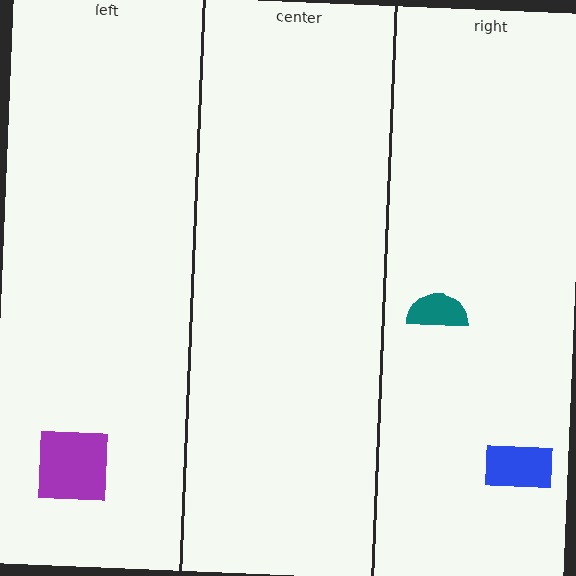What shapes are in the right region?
The blue rectangle, the teal semicircle.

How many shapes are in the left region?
1.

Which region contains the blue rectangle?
The right region.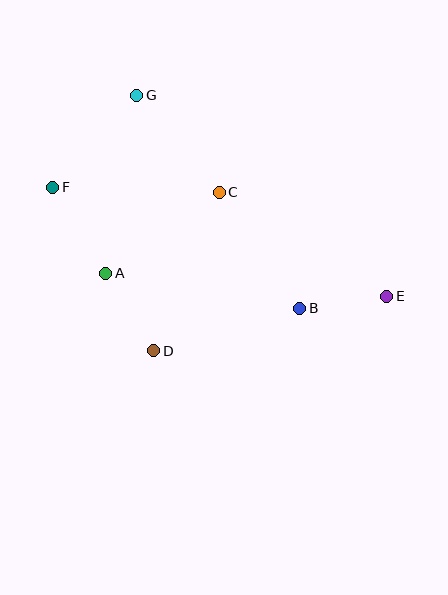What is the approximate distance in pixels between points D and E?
The distance between D and E is approximately 239 pixels.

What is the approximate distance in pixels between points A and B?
The distance between A and B is approximately 197 pixels.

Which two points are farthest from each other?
Points E and F are farthest from each other.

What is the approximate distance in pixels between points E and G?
The distance between E and G is approximately 321 pixels.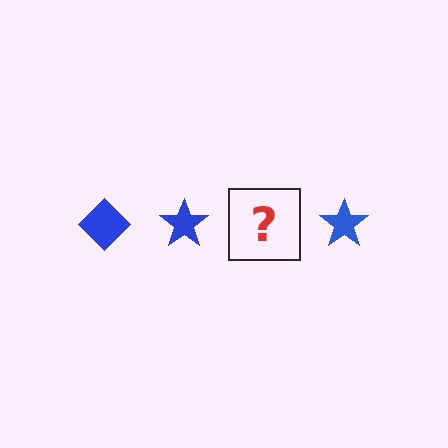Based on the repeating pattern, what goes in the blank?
The blank should be a blue diamond.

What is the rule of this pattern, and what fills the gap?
The rule is that the pattern cycles through diamond, star shapes in blue. The gap should be filled with a blue diamond.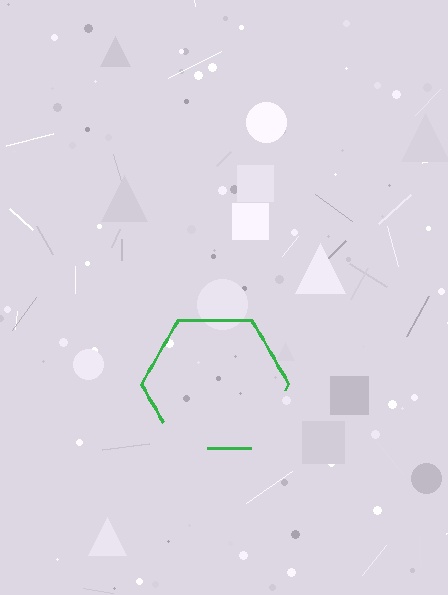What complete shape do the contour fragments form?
The contour fragments form a hexagon.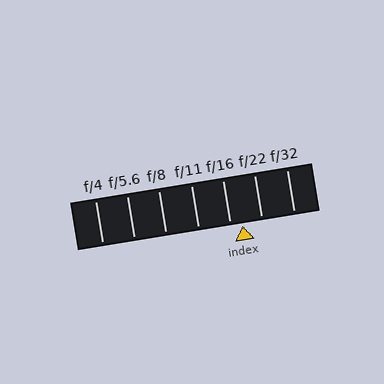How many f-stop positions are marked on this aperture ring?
There are 7 f-stop positions marked.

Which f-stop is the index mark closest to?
The index mark is closest to f/16.